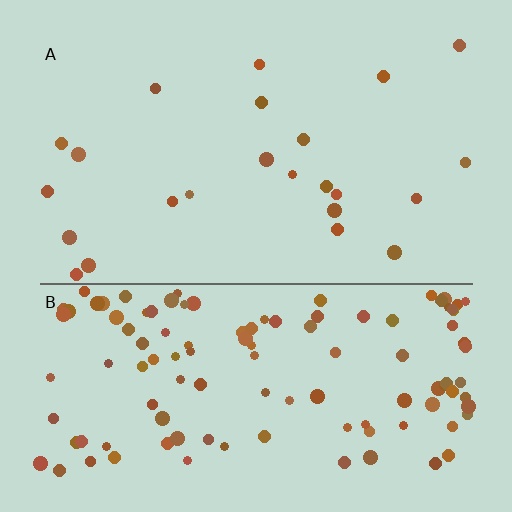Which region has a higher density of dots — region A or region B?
B (the bottom).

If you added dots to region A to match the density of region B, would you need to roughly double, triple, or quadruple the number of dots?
Approximately quadruple.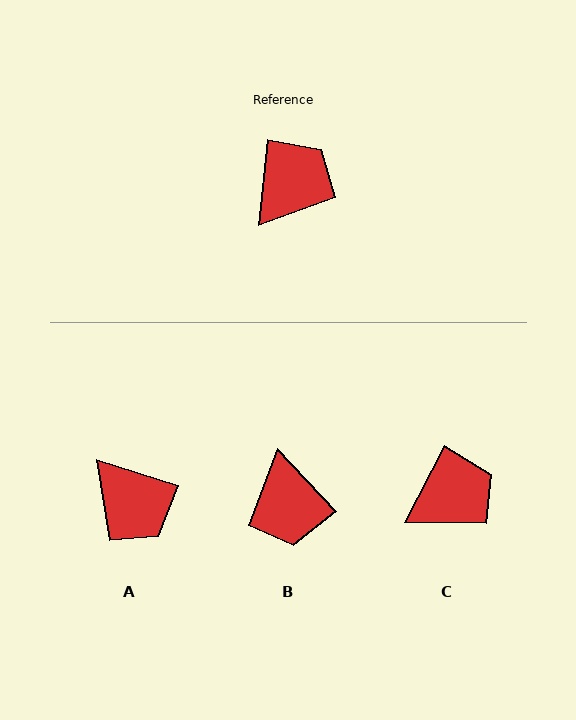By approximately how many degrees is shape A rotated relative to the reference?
Approximately 101 degrees clockwise.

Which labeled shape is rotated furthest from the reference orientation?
B, about 131 degrees away.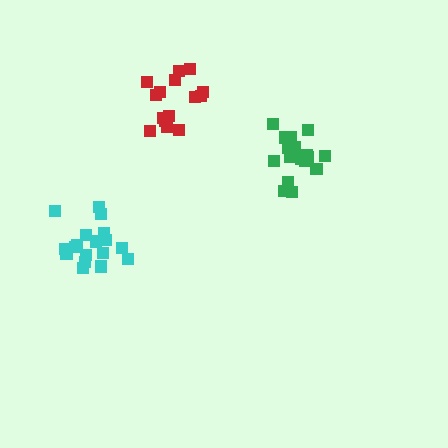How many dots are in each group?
Group 1: 19 dots, Group 2: 15 dots, Group 3: 18 dots (52 total).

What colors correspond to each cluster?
The clusters are colored: green, red, cyan.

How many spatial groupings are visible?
There are 3 spatial groupings.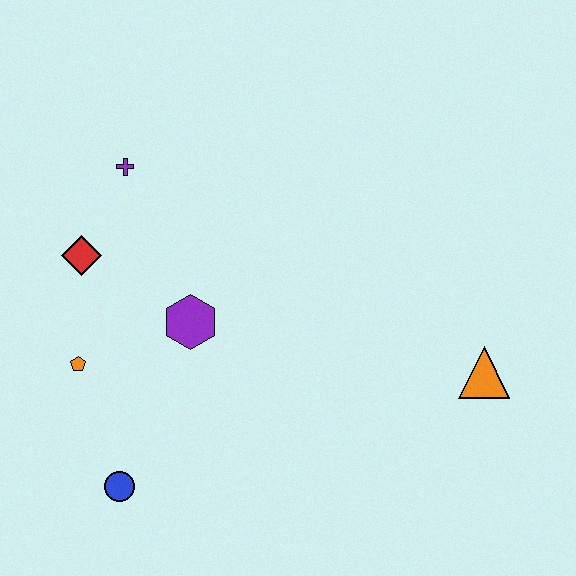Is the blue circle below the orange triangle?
Yes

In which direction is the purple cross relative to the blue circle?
The purple cross is above the blue circle.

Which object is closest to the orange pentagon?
The red diamond is closest to the orange pentagon.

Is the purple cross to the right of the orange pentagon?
Yes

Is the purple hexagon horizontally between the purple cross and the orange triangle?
Yes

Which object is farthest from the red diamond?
The orange triangle is farthest from the red diamond.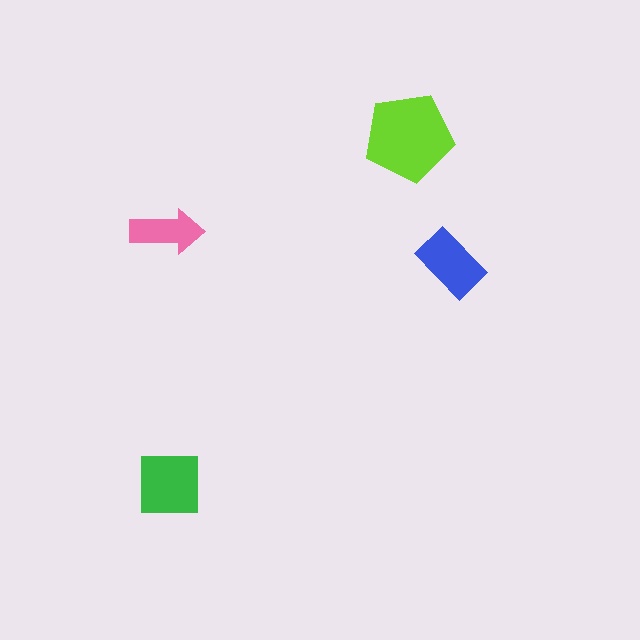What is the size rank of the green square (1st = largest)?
2nd.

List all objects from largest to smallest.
The lime pentagon, the green square, the blue rectangle, the pink arrow.